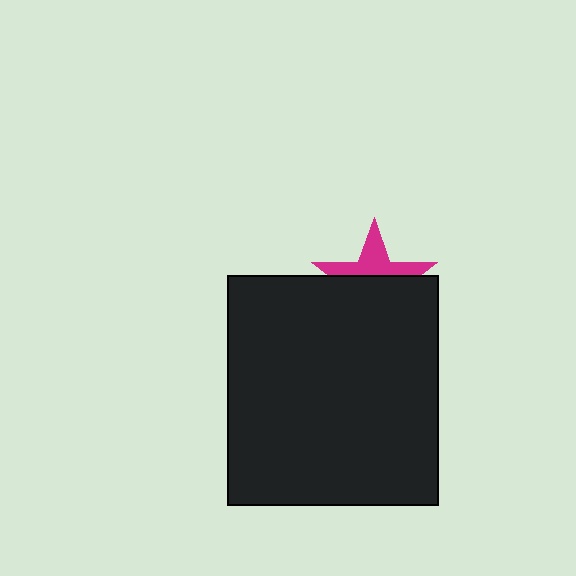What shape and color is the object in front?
The object in front is a black rectangle.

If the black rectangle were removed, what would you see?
You would see the complete magenta star.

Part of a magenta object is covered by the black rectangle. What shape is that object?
It is a star.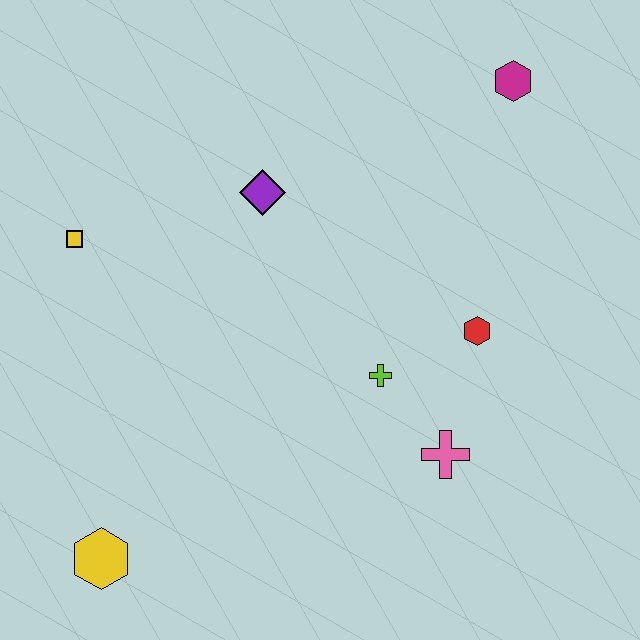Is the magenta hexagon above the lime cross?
Yes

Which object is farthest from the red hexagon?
The yellow hexagon is farthest from the red hexagon.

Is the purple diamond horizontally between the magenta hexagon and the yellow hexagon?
Yes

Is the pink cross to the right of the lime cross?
Yes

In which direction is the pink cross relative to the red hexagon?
The pink cross is below the red hexagon.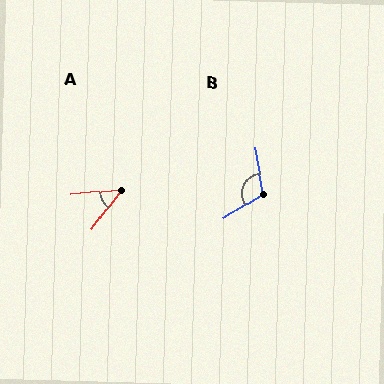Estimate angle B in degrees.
Approximately 113 degrees.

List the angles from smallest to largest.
A (48°), B (113°).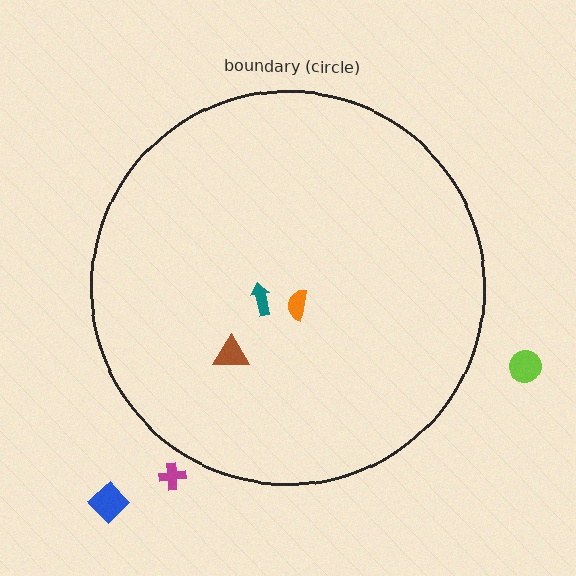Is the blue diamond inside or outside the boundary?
Outside.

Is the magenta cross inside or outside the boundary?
Outside.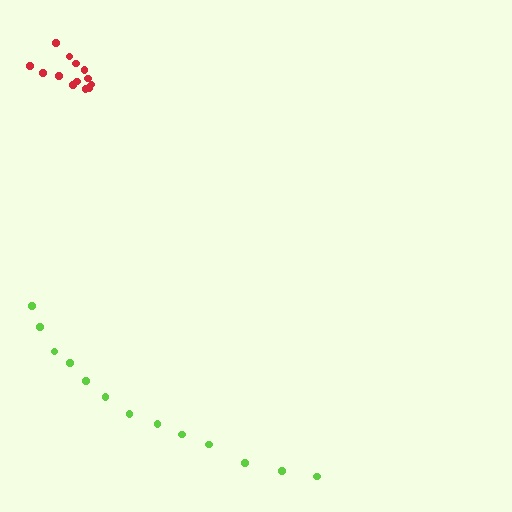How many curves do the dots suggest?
There are 2 distinct paths.